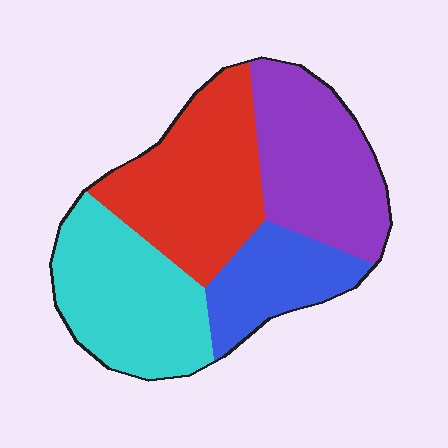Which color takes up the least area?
Blue, at roughly 15%.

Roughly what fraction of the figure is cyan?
Cyan takes up about one quarter (1/4) of the figure.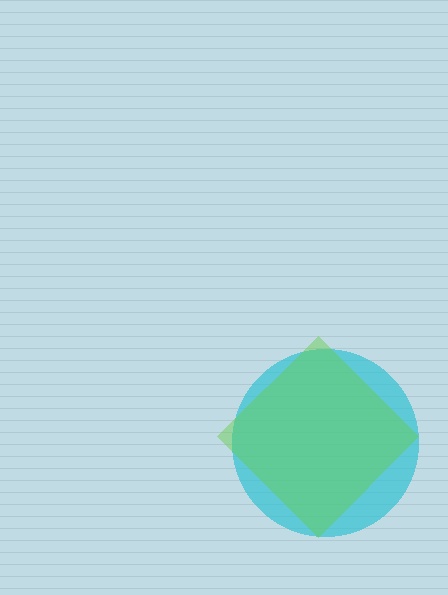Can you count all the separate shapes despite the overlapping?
Yes, there are 2 separate shapes.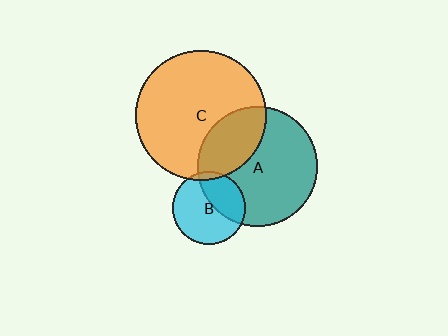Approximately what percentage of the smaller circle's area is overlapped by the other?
Approximately 5%.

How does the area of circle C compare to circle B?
Approximately 3.2 times.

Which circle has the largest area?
Circle C (orange).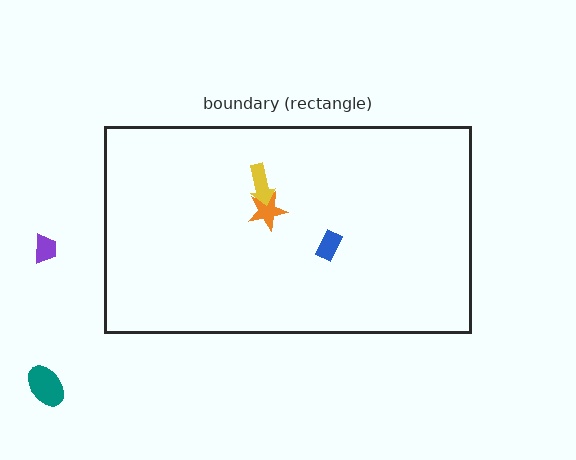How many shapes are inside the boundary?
3 inside, 2 outside.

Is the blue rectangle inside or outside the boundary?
Inside.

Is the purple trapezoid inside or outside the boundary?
Outside.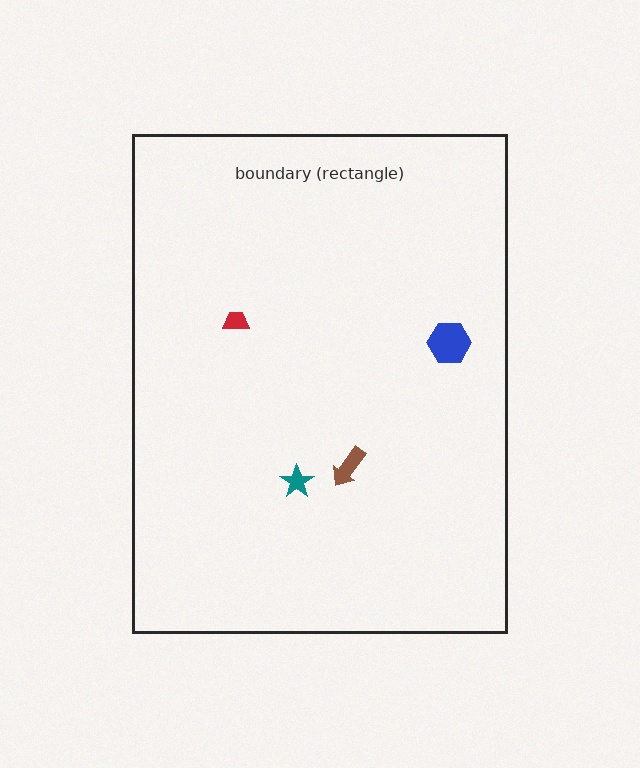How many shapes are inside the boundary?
4 inside, 0 outside.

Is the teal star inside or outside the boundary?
Inside.